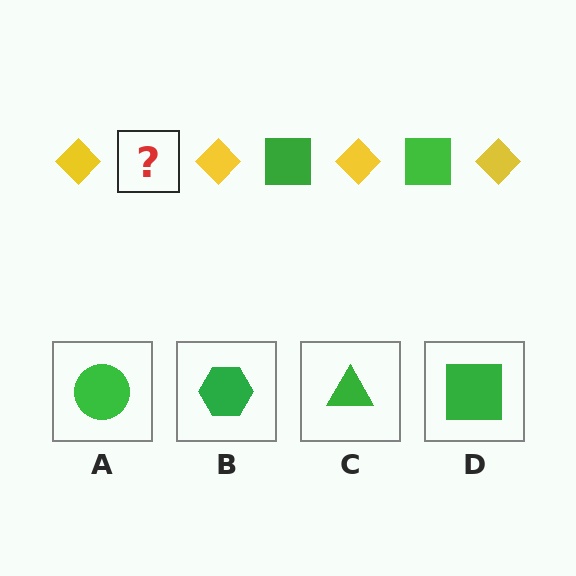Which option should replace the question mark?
Option D.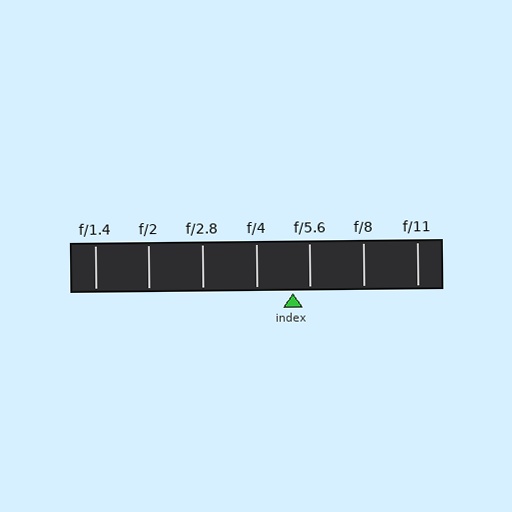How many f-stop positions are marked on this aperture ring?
There are 7 f-stop positions marked.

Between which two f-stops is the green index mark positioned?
The index mark is between f/4 and f/5.6.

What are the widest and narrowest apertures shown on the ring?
The widest aperture shown is f/1.4 and the narrowest is f/11.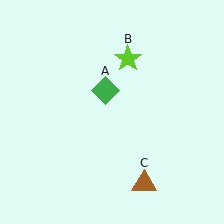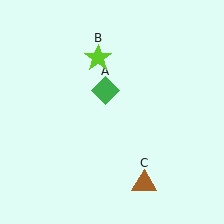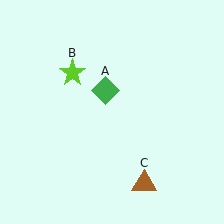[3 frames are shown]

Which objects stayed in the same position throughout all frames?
Green diamond (object A) and brown triangle (object C) remained stationary.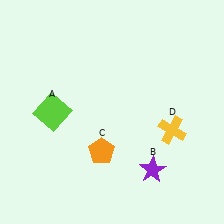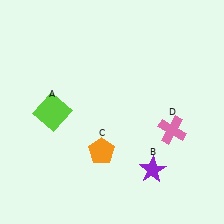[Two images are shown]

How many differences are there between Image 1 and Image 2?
There is 1 difference between the two images.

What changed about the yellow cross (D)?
In Image 1, D is yellow. In Image 2, it changed to pink.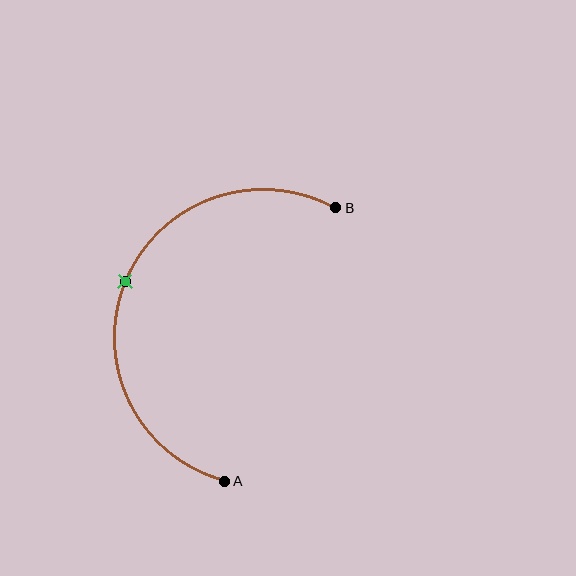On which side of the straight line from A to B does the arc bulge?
The arc bulges to the left of the straight line connecting A and B.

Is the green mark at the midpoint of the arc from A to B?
Yes. The green mark lies on the arc at equal arc-length from both A and B — it is the arc midpoint.